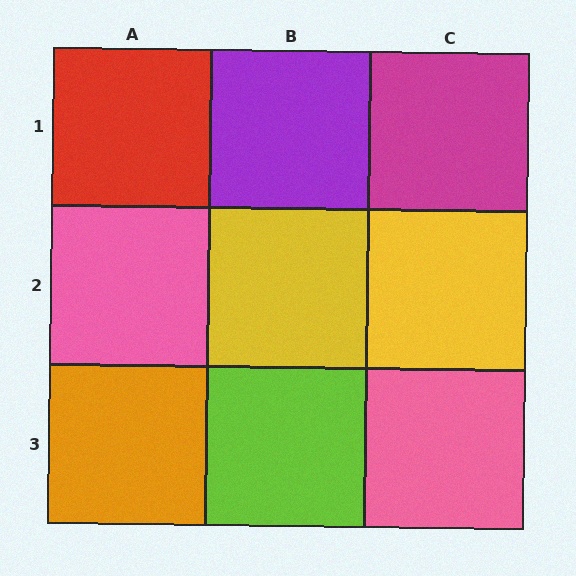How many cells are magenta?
1 cell is magenta.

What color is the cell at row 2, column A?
Pink.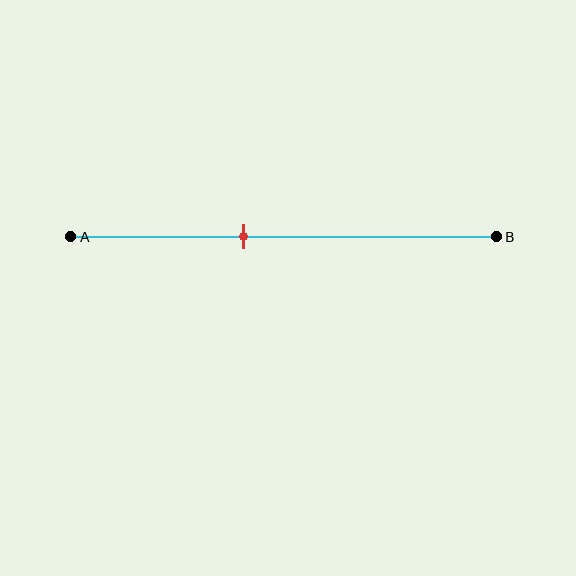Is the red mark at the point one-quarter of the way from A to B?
No, the mark is at about 40% from A, not at the 25% one-quarter point.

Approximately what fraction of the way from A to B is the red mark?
The red mark is approximately 40% of the way from A to B.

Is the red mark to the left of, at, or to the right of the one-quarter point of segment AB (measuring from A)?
The red mark is to the right of the one-quarter point of segment AB.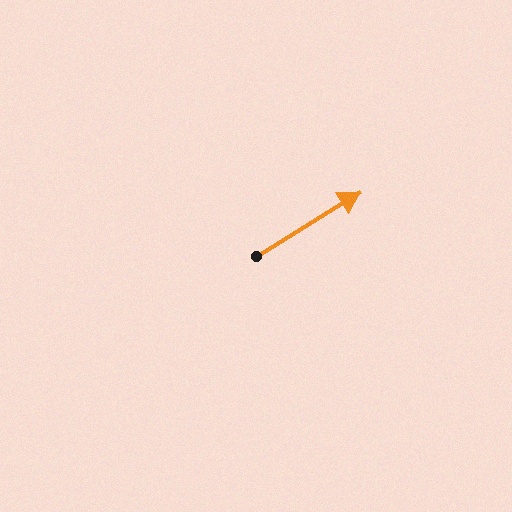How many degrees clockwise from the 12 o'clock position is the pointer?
Approximately 58 degrees.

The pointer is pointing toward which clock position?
Roughly 2 o'clock.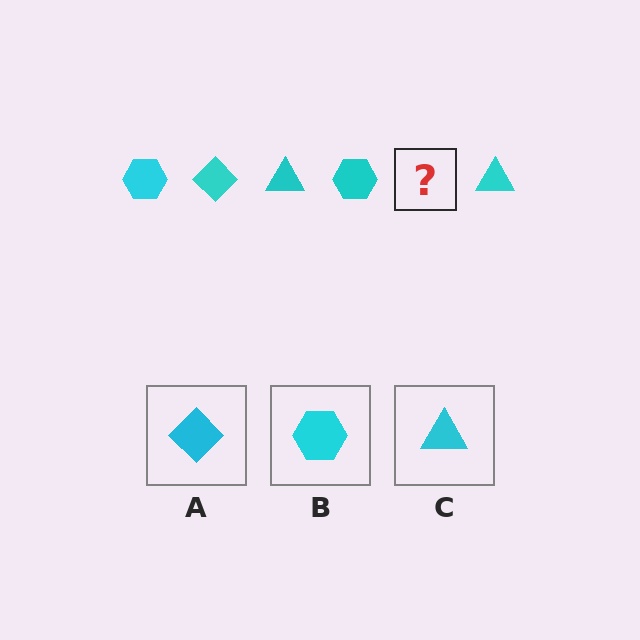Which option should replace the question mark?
Option A.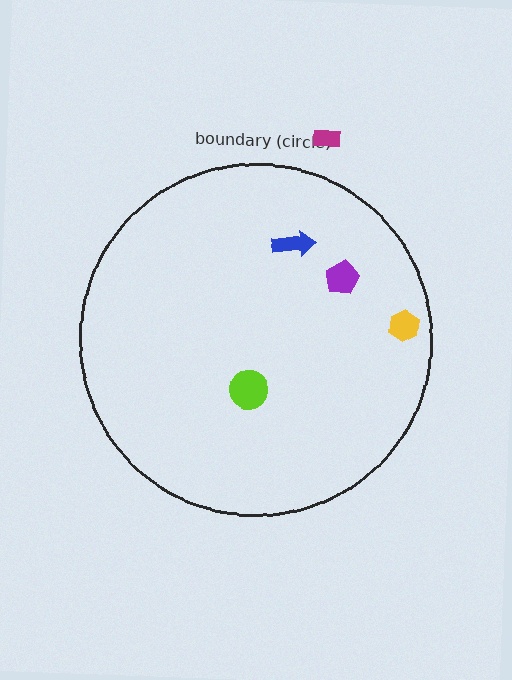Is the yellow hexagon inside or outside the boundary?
Inside.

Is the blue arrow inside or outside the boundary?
Inside.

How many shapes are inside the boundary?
4 inside, 1 outside.